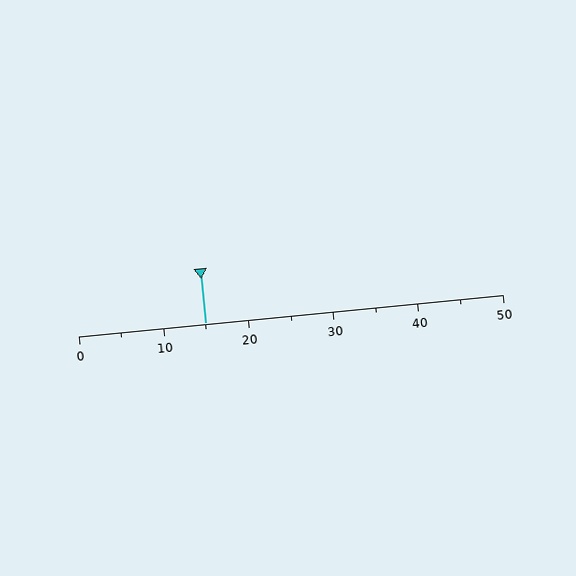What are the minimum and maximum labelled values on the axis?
The axis runs from 0 to 50.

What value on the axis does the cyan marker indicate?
The marker indicates approximately 15.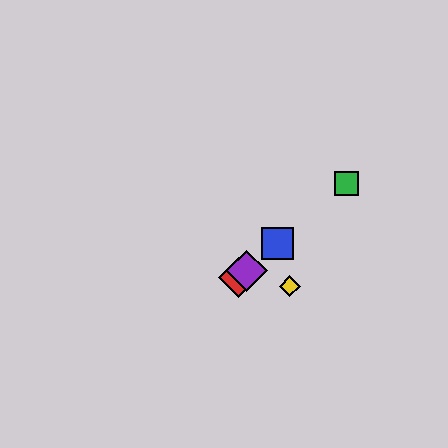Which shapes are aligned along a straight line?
The red diamond, the blue square, the green square, the purple diamond are aligned along a straight line.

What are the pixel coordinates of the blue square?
The blue square is at (278, 244).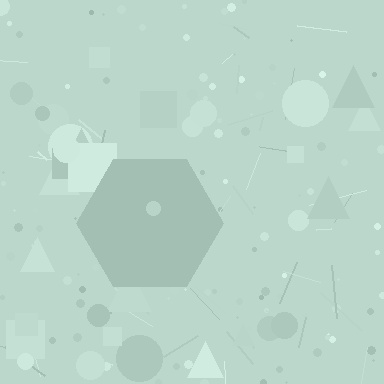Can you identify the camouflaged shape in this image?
The camouflaged shape is a hexagon.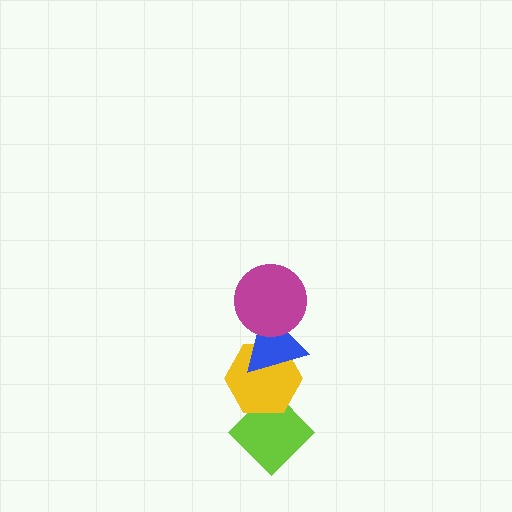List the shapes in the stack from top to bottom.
From top to bottom: the magenta circle, the blue triangle, the yellow hexagon, the lime diamond.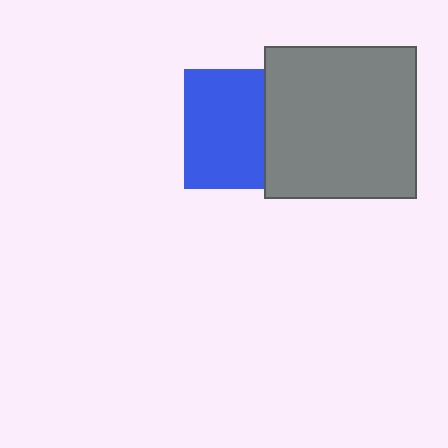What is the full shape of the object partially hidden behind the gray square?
The partially hidden object is a blue square.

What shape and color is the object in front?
The object in front is a gray square.